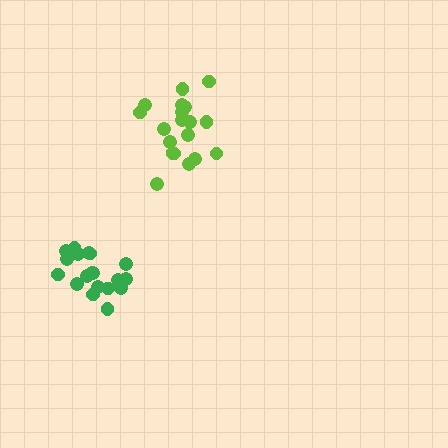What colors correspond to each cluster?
The clusters are colored: lime, green.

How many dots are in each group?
Group 1: 19 dots, Group 2: 20 dots (39 total).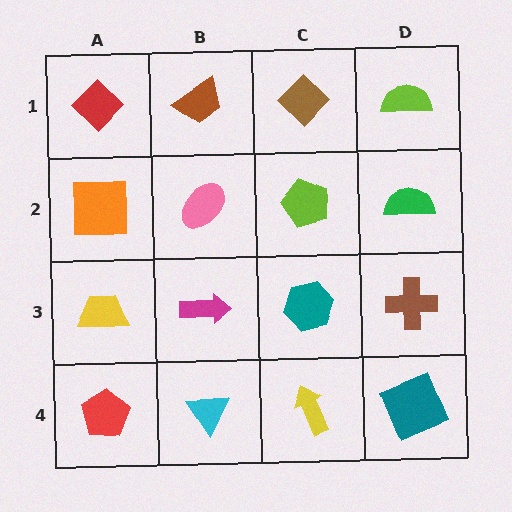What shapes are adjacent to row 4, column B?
A magenta arrow (row 3, column B), a red pentagon (row 4, column A), a yellow arrow (row 4, column C).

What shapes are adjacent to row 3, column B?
A pink ellipse (row 2, column B), a cyan triangle (row 4, column B), a yellow trapezoid (row 3, column A), a teal hexagon (row 3, column C).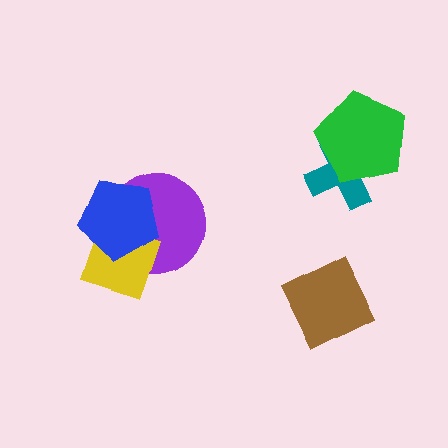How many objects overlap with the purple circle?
2 objects overlap with the purple circle.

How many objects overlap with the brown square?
0 objects overlap with the brown square.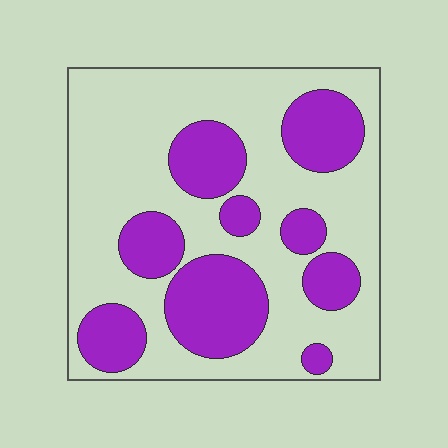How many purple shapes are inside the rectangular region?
9.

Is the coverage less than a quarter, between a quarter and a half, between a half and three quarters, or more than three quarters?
Between a quarter and a half.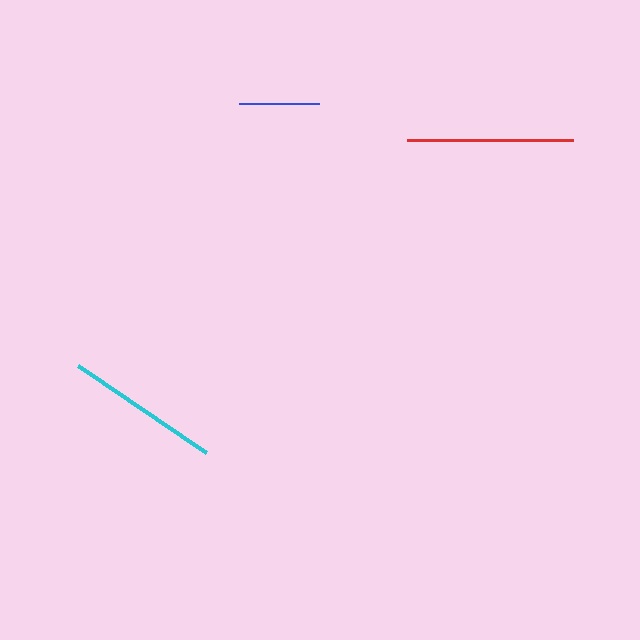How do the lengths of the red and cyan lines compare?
The red and cyan lines are approximately the same length.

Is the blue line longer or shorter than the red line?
The red line is longer than the blue line.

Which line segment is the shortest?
The blue line is the shortest at approximately 80 pixels.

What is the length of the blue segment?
The blue segment is approximately 80 pixels long.